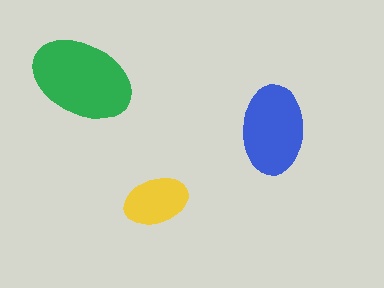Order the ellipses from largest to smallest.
the green one, the blue one, the yellow one.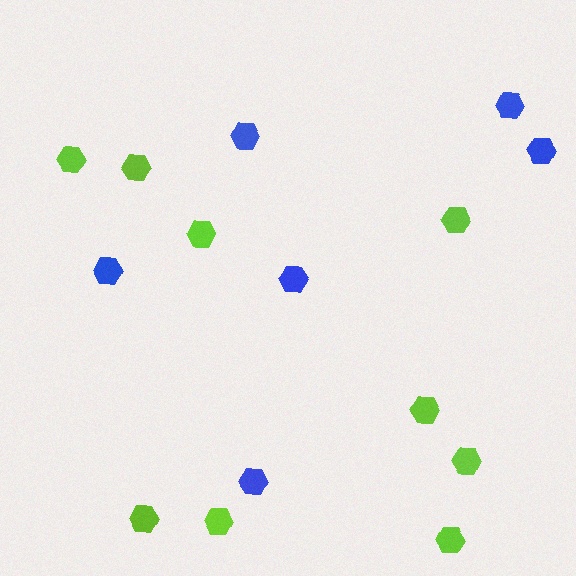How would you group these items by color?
There are 2 groups: one group of blue hexagons (6) and one group of lime hexagons (9).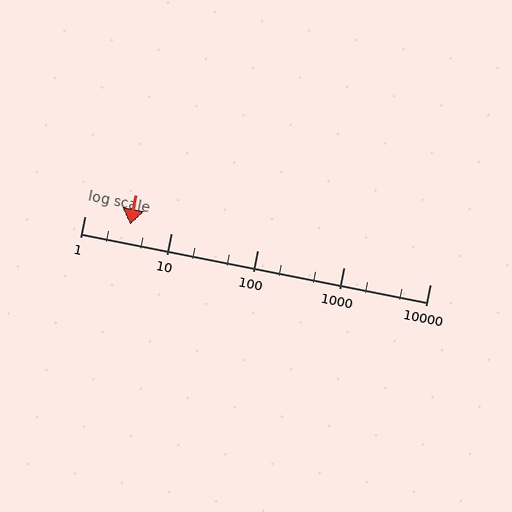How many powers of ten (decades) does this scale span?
The scale spans 4 decades, from 1 to 10000.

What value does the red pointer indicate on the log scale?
The pointer indicates approximately 3.4.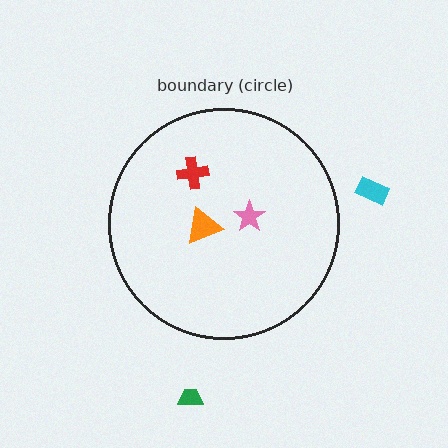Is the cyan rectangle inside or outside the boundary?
Outside.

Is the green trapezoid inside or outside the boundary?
Outside.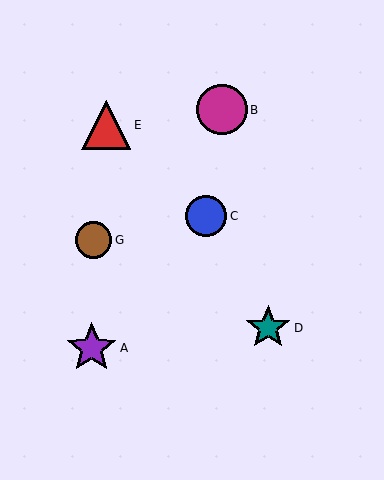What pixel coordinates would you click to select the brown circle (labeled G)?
Click at (93, 240) to select the brown circle G.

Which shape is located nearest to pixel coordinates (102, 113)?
The red triangle (labeled E) at (106, 125) is nearest to that location.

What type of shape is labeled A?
Shape A is a purple star.